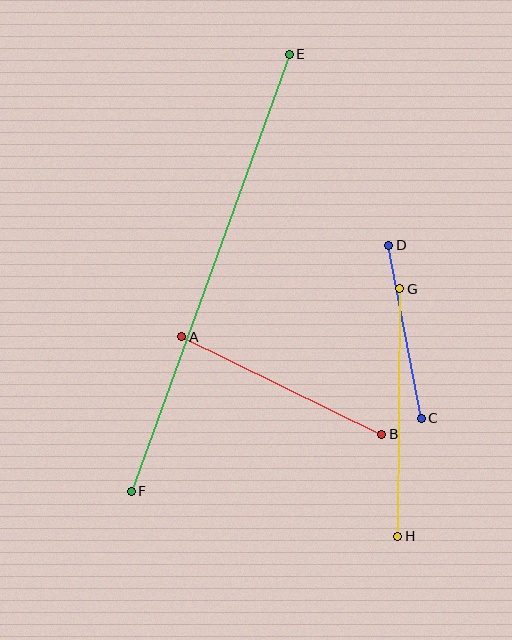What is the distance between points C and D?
The distance is approximately 176 pixels.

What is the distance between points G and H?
The distance is approximately 247 pixels.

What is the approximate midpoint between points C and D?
The midpoint is at approximately (405, 332) pixels.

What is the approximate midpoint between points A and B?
The midpoint is at approximately (282, 385) pixels.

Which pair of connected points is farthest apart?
Points E and F are farthest apart.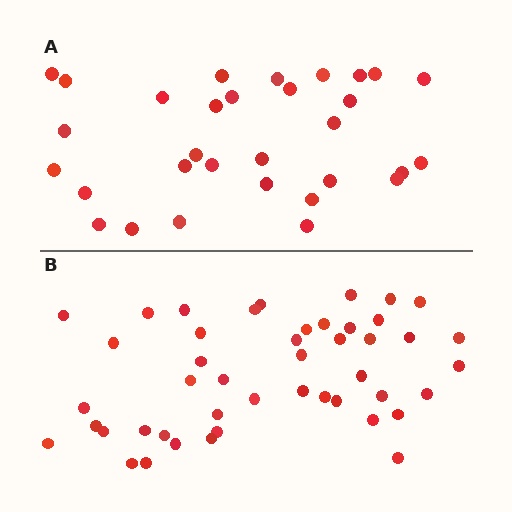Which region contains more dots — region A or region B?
Region B (the bottom region) has more dots.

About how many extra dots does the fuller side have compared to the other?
Region B has approximately 15 more dots than region A.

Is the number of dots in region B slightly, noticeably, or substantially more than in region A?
Region B has substantially more. The ratio is roughly 1.5 to 1.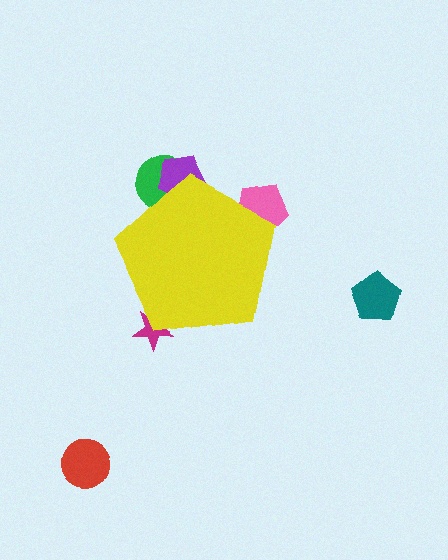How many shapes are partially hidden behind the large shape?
4 shapes are partially hidden.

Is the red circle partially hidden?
No, the red circle is fully visible.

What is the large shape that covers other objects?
A yellow pentagon.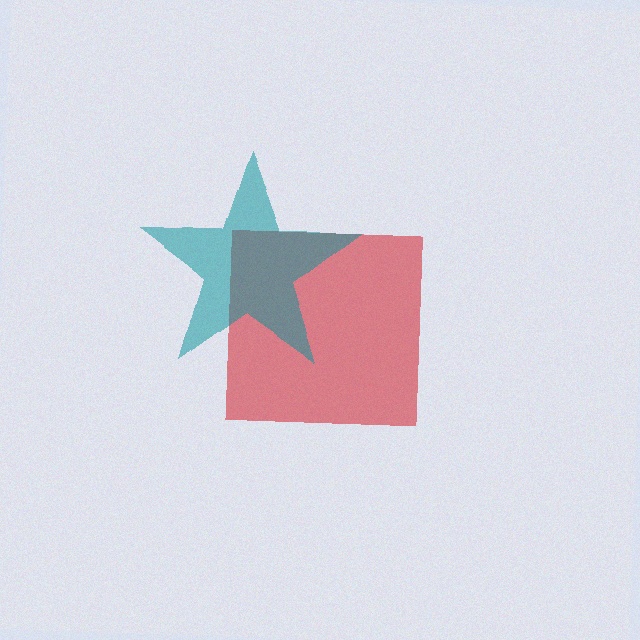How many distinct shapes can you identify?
There are 2 distinct shapes: a red square, a teal star.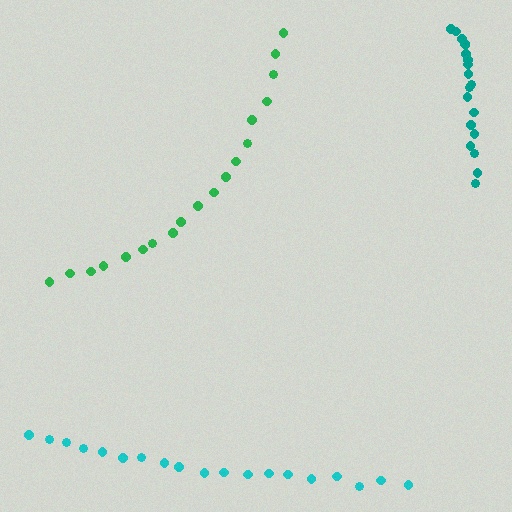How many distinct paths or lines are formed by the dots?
There are 3 distinct paths.